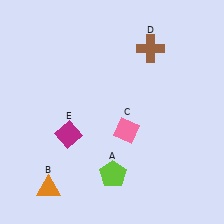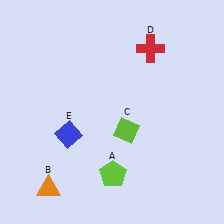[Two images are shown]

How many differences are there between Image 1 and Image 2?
There are 3 differences between the two images.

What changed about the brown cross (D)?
In Image 1, D is brown. In Image 2, it changed to red.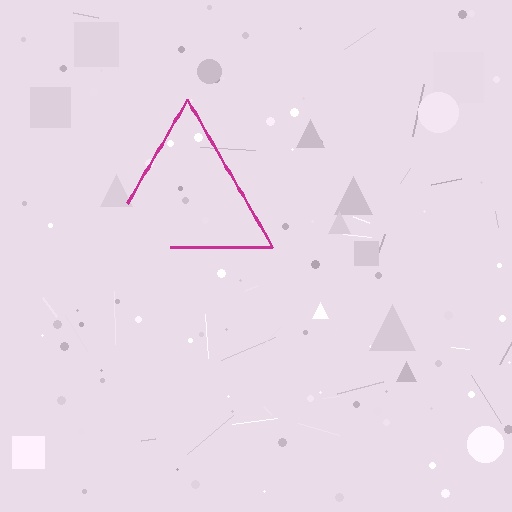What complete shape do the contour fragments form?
The contour fragments form a triangle.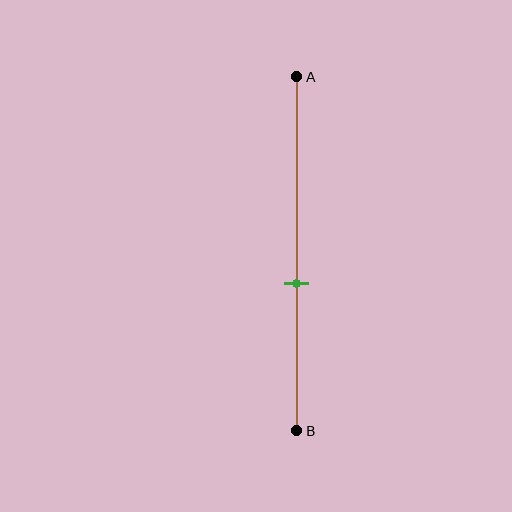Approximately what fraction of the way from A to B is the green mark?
The green mark is approximately 60% of the way from A to B.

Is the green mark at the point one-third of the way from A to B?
No, the mark is at about 60% from A, not at the 33% one-third point.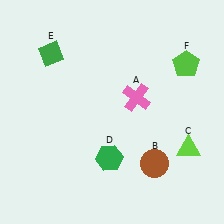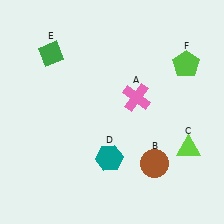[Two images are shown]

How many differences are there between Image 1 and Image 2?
There is 1 difference between the two images.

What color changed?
The hexagon (D) changed from green in Image 1 to teal in Image 2.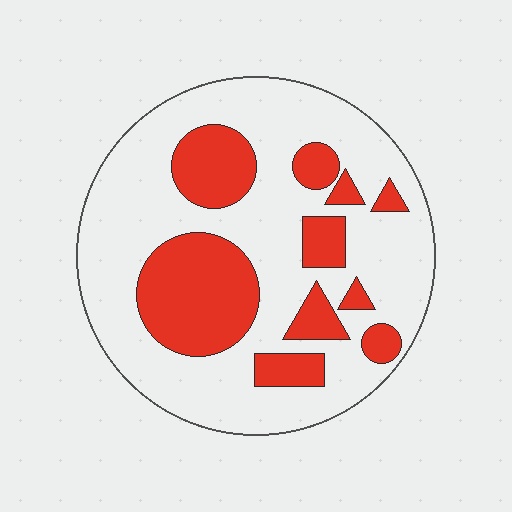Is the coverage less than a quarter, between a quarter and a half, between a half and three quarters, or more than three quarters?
Between a quarter and a half.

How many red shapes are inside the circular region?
10.